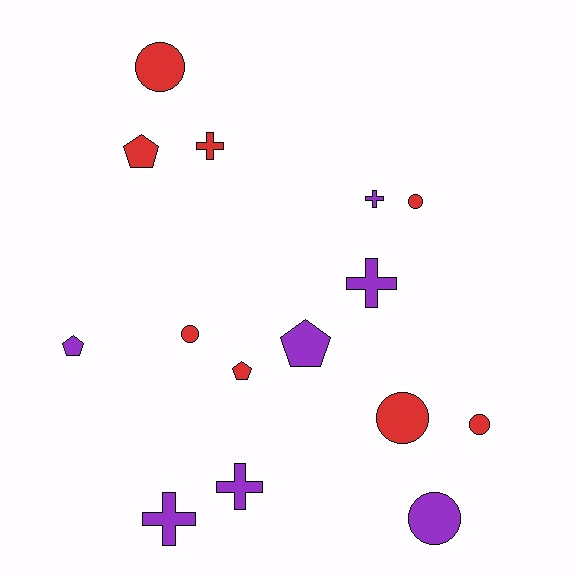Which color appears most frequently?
Red, with 8 objects.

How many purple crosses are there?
There are 4 purple crosses.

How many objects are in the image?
There are 15 objects.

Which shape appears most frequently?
Circle, with 6 objects.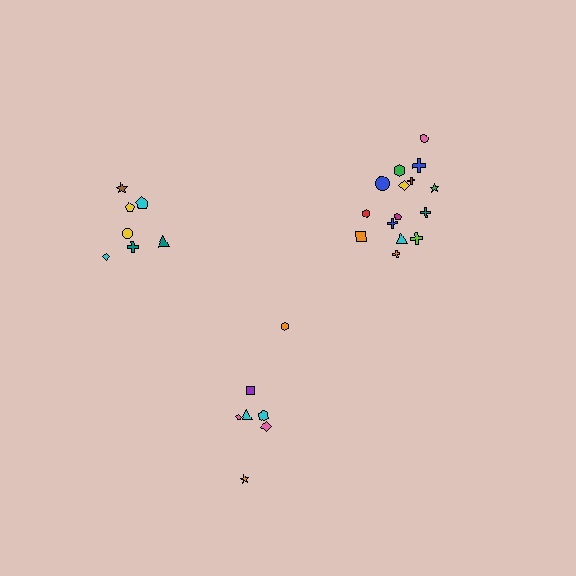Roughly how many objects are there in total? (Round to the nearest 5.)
Roughly 30 objects in total.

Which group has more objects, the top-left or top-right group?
The top-right group.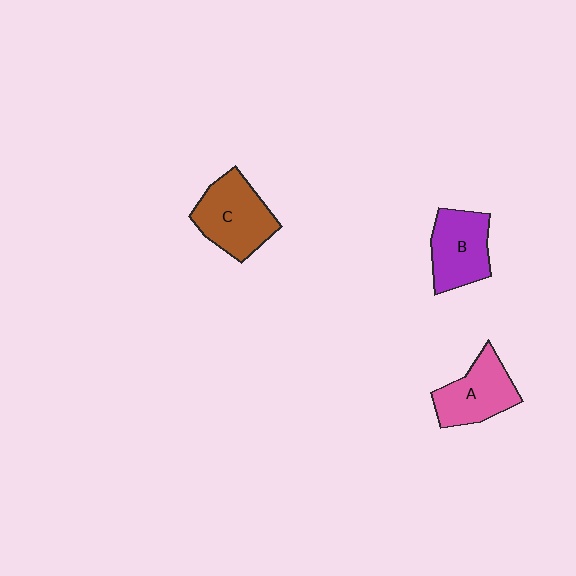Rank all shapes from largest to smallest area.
From largest to smallest: C (brown), B (purple), A (pink).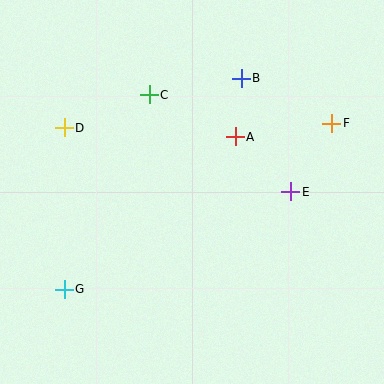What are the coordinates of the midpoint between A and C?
The midpoint between A and C is at (192, 116).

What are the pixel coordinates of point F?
Point F is at (332, 123).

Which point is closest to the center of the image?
Point A at (235, 137) is closest to the center.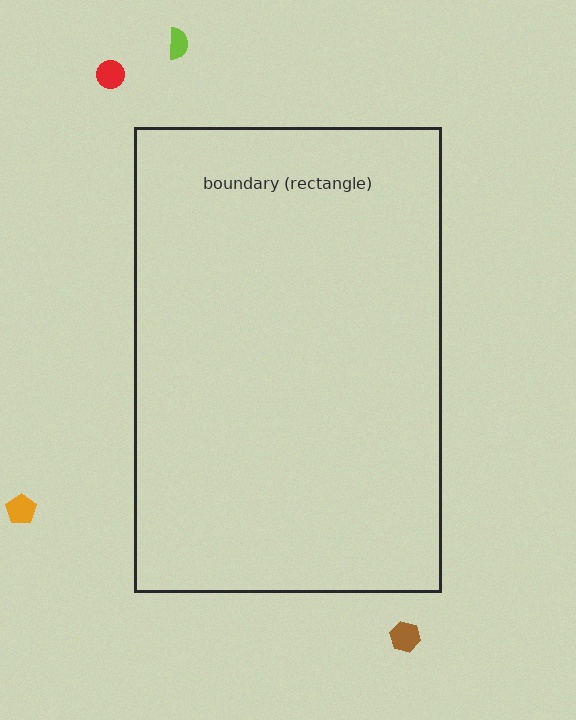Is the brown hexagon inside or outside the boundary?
Outside.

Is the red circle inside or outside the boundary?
Outside.